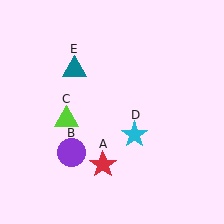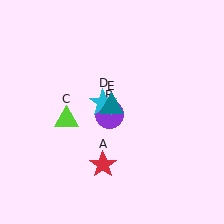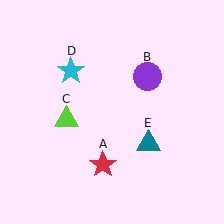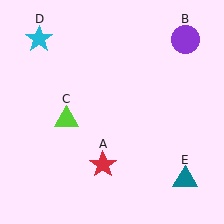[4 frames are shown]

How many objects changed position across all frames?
3 objects changed position: purple circle (object B), cyan star (object D), teal triangle (object E).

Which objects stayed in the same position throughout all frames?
Red star (object A) and lime triangle (object C) remained stationary.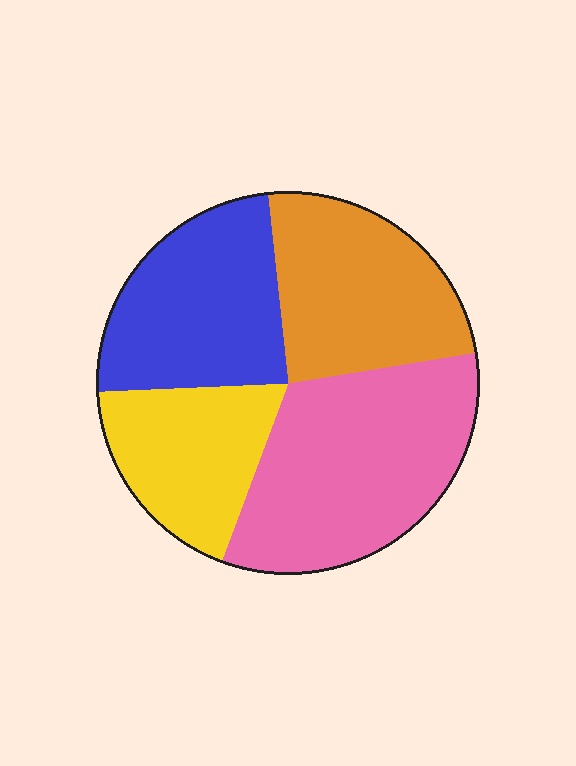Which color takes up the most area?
Pink, at roughly 35%.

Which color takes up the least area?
Yellow, at roughly 20%.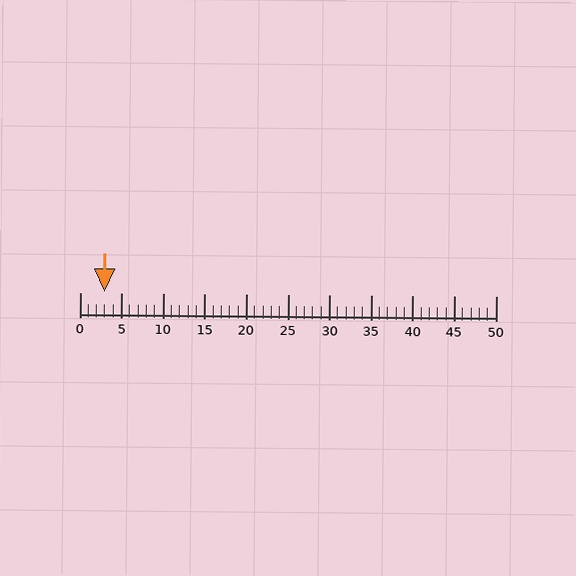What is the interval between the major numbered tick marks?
The major tick marks are spaced 5 units apart.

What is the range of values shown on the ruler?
The ruler shows values from 0 to 50.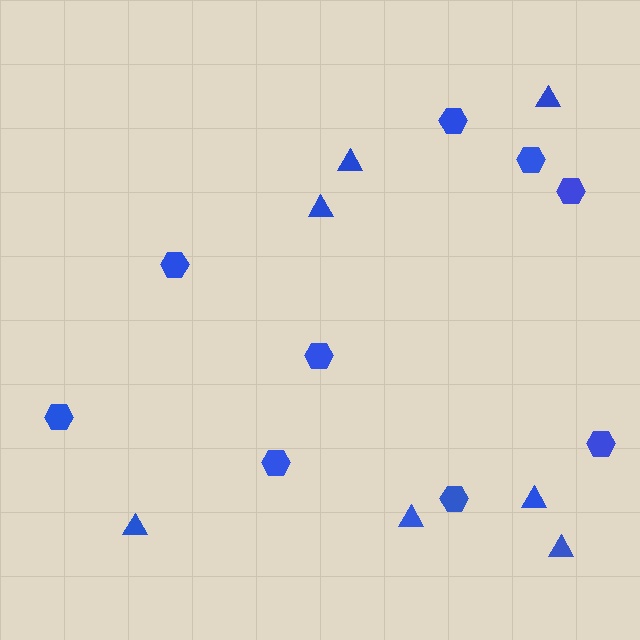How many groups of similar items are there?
There are 2 groups: one group of hexagons (9) and one group of triangles (7).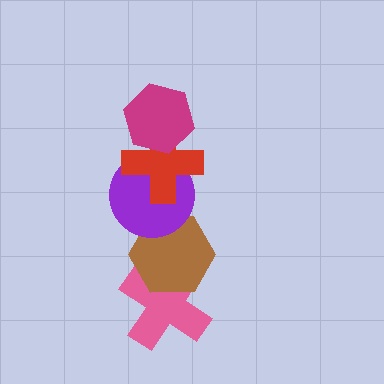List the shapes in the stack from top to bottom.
From top to bottom: the magenta hexagon, the red cross, the purple circle, the brown hexagon, the pink cross.